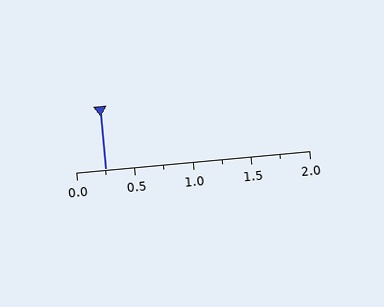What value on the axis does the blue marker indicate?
The marker indicates approximately 0.25.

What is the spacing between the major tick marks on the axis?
The major ticks are spaced 0.5 apart.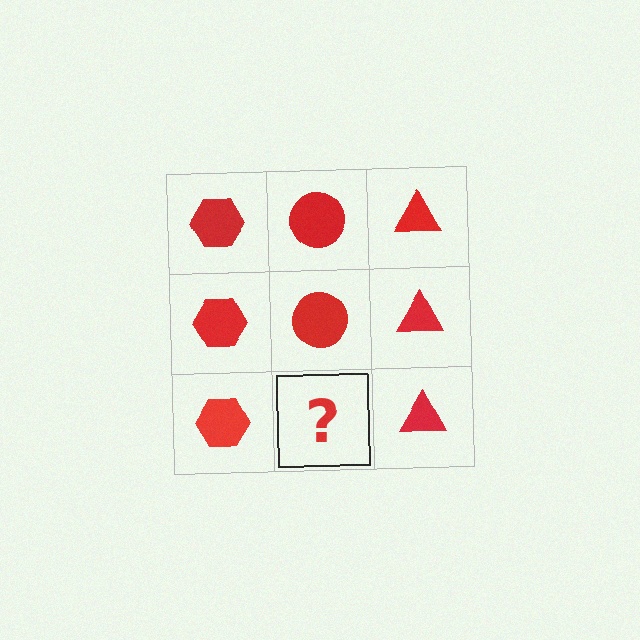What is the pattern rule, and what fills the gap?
The rule is that each column has a consistent shape. The gap should be filled with a red circle.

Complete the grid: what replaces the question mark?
The question mark should be replaced with a red circle.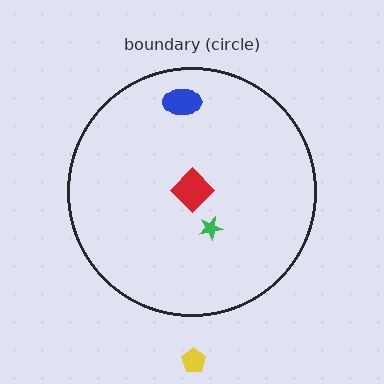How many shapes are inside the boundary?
3 inside, 1 outside.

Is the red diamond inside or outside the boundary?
Inside.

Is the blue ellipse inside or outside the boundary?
Inside.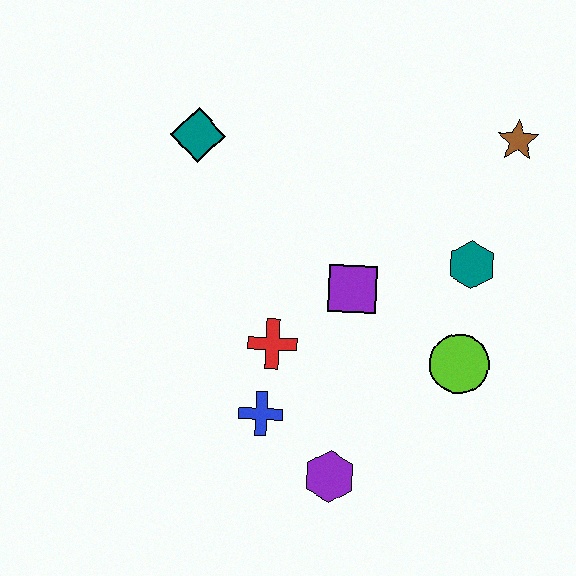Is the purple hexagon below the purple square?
Yes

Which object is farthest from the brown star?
The purple hexagon is farthest from the brown star.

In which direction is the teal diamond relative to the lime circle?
The teal diamond is to the left of the lime circle.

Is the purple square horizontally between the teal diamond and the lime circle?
Yes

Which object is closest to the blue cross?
The red cross is closest to the blue cross.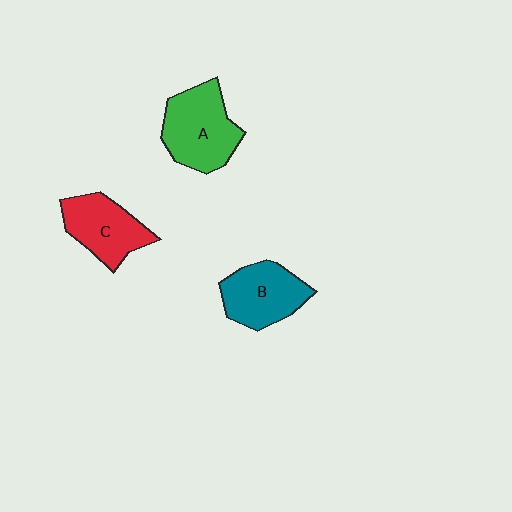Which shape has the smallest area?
Shape C (red).